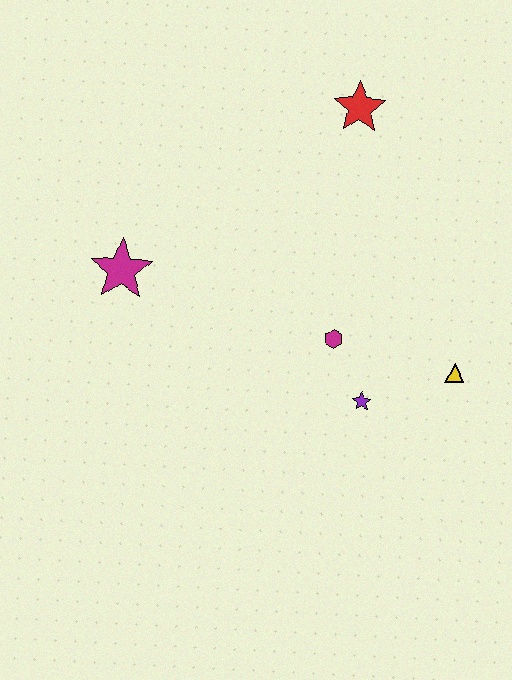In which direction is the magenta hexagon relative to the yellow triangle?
The magenta hexagon is to the left of the yellow triangle.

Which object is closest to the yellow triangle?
The purple star is closest to the yellow triangle.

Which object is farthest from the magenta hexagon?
The red star is farthest from the magenta hexagon.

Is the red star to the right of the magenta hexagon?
Yes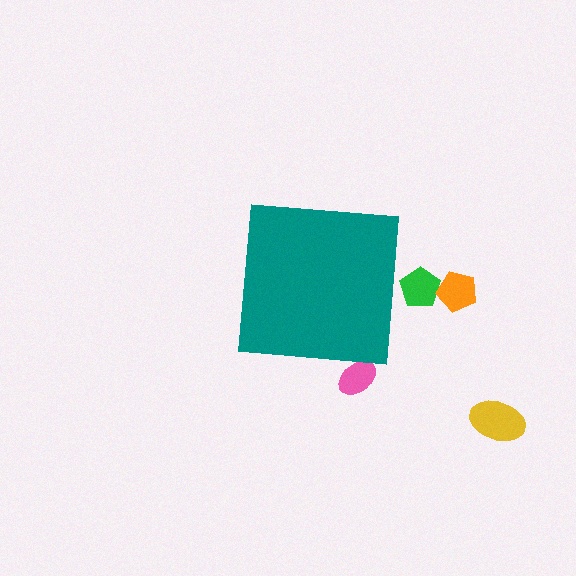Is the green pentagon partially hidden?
Yes, the green pentagon is partially hidden behind the teal square.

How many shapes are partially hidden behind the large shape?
2 shapes are partially hidden.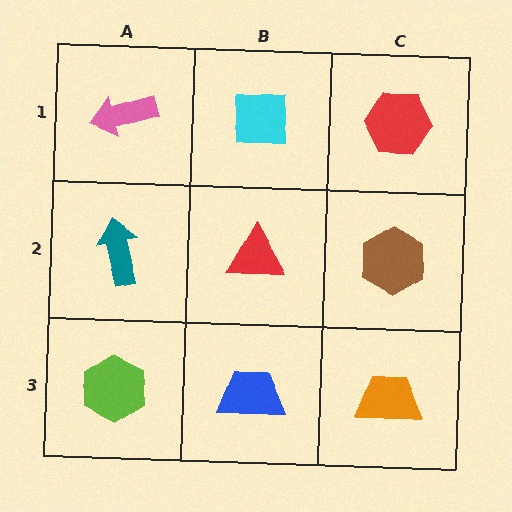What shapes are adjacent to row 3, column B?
A red triangle (row 2, column B), a lime hexagon (row 3, column A), an orange trapezoid (row 3, column C).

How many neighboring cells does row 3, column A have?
2.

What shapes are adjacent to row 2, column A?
A pink arrow (row 1, column A), a lime hexagon (row 3, column A), a red triangle (row 2, column B).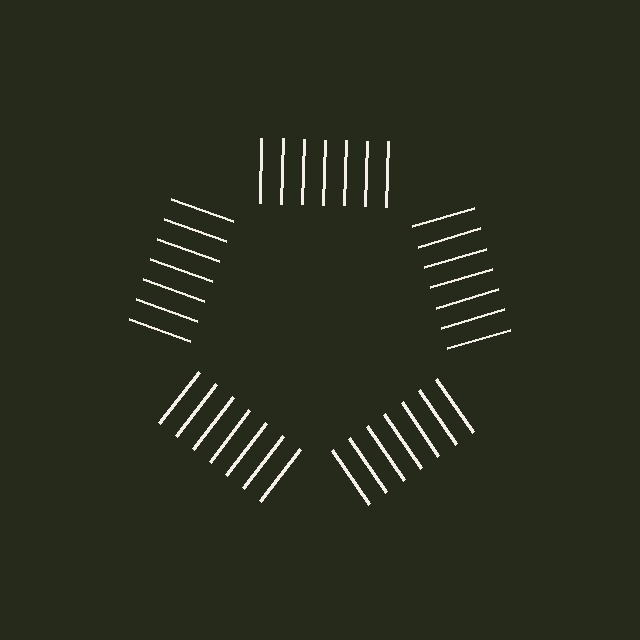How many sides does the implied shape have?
5 sides — the line-ends trace a pentagon.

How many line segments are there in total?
35 — 7 along each of the 5 edges.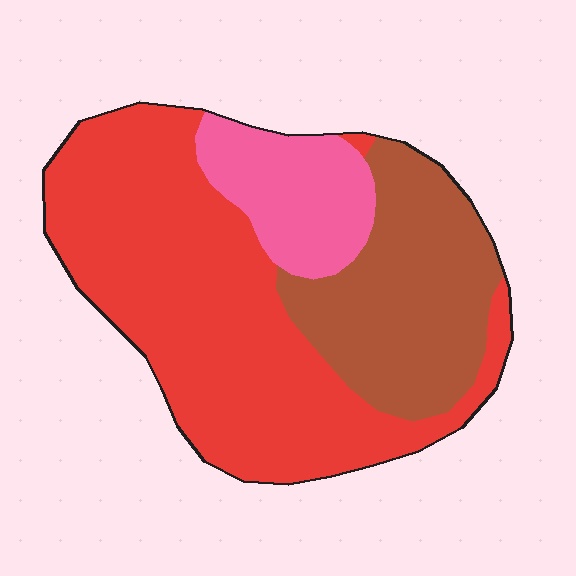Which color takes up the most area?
Red, at roughly 55%.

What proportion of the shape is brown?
Brown covers about 30% of the shape.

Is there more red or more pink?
Red.